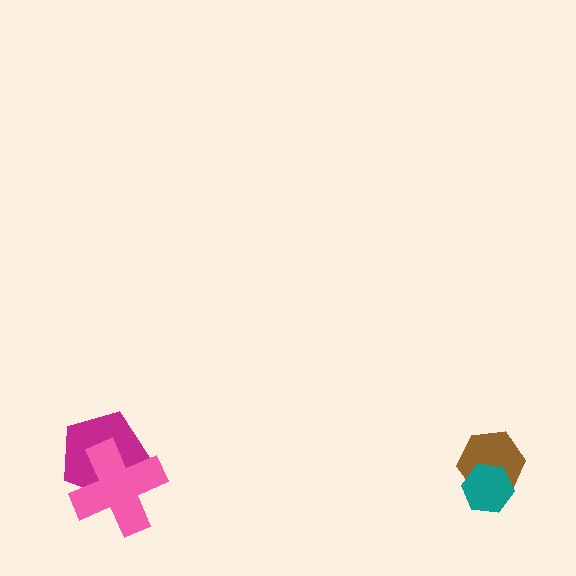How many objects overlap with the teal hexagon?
1 object overlaps with the teal hexagon.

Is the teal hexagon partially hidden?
No, no other shape covers it.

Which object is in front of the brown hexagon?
The teal hexagon is in front of the brown hexagon.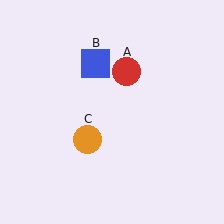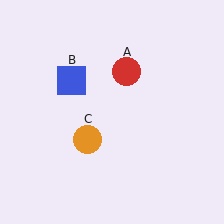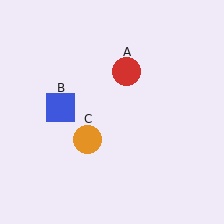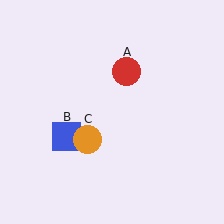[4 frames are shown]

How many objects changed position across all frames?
1 object changed position: blue square (object B).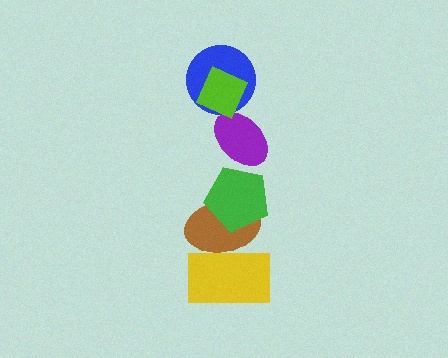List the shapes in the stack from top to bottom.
From top to bottom: the lime diamond, the blue circle, the purple ellipse, the green pentagon, the brown ellipse, the yellow rectangle.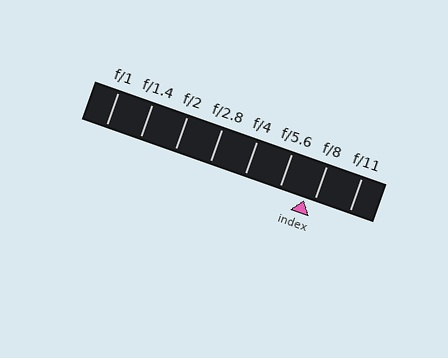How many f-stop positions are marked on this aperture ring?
There are 8 f-stop positions marked.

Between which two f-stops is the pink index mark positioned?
The index mark is between f/5.6 and f/8.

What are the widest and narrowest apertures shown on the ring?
The widest aperture shown is f/1 and the narrowest is f/11.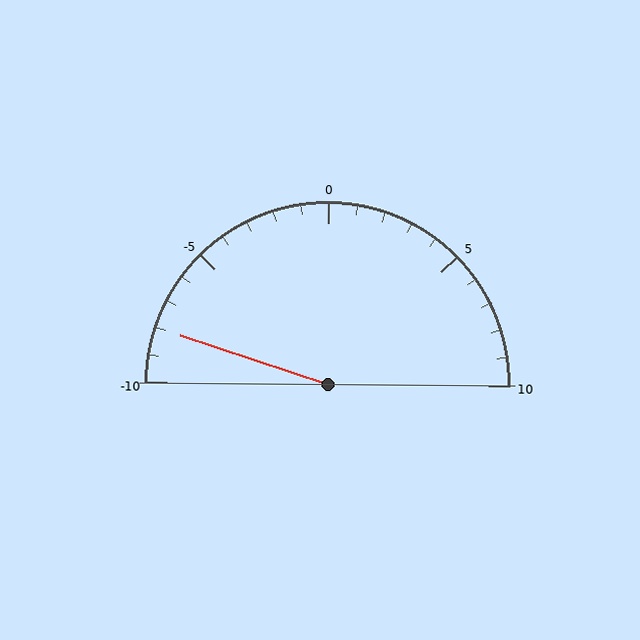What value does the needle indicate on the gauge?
The needle indicates approximately -8.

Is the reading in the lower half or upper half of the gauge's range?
The reading is in the lower half of the range (-10 to 10).